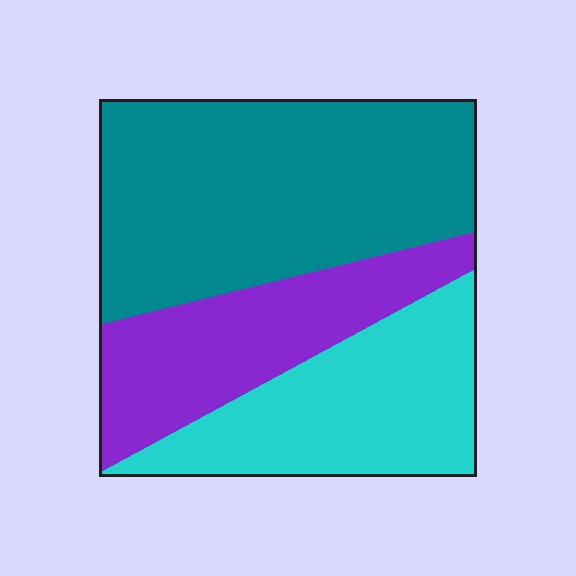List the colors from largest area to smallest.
From largest to smallest: teal, cyan, purple.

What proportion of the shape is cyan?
Cyan takes up between a quarter and a half of the shape.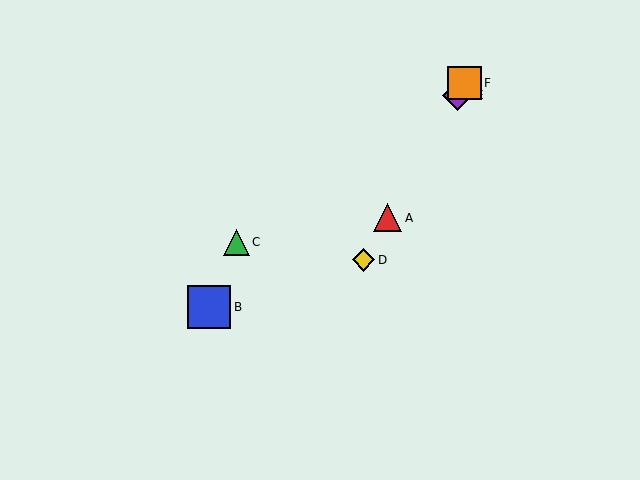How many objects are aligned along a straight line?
4 objects (A, D, E, F) are aligned along a straight line.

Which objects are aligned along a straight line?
Objects A, D, E, F are aligned along a straight line.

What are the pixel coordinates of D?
Object D is at (363, 260).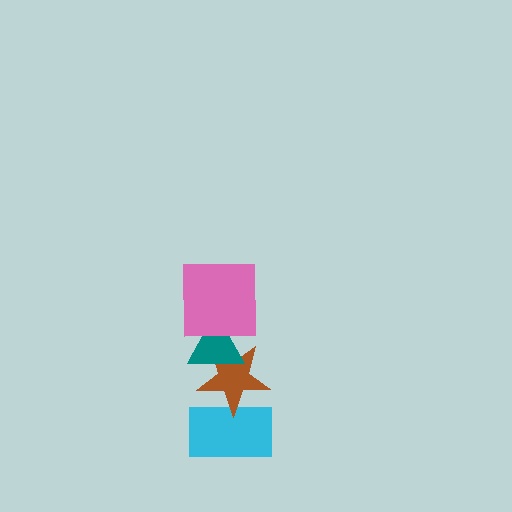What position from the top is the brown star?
The brown star is 3rd from the top.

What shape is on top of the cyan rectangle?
The brown star is on top of the cyan rectangle.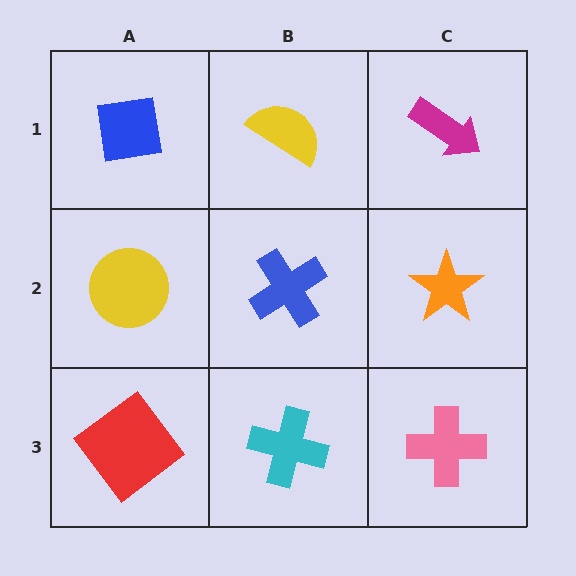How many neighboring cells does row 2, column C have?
3.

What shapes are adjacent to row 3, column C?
An orange star (row 2, column C), a cyan cross (row 3, column B).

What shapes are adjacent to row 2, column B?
A yellow semicircle (row 1, column B), a cyan cross (row 3, column B), a yellow circle (row 2, column A), an orange star (row 2, column C).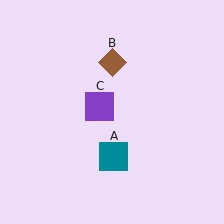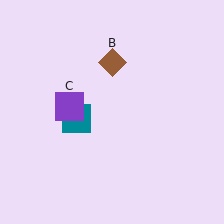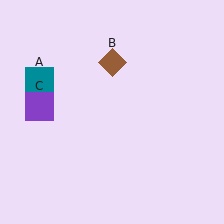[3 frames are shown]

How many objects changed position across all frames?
2 objects changed position: teal square (object A), purple square (object C).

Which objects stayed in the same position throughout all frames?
Brown diamond (object B) remained stationary.